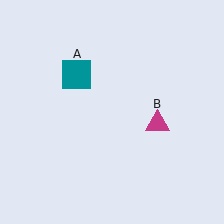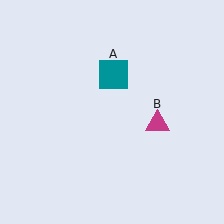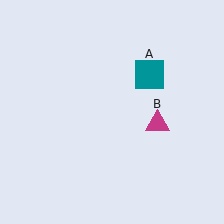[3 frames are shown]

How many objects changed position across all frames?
1 object changed position: teal square (object A).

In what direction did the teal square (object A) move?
The teal square (object A) moved right.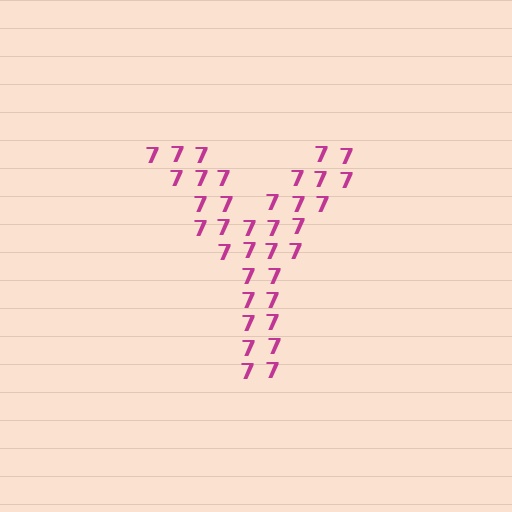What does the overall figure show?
The overall figure shows the letter Y.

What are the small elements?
The small elements are digit 7's.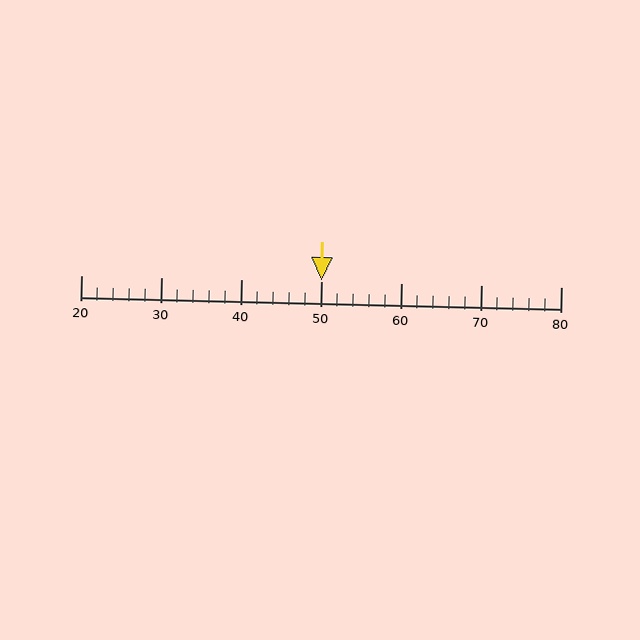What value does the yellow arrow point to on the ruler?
The yellow arrow points to approximately 50.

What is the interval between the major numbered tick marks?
The major tick marks are spaced 10 units apart.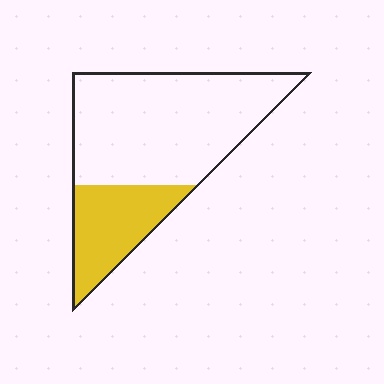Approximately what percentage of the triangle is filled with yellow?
Approximately 30%.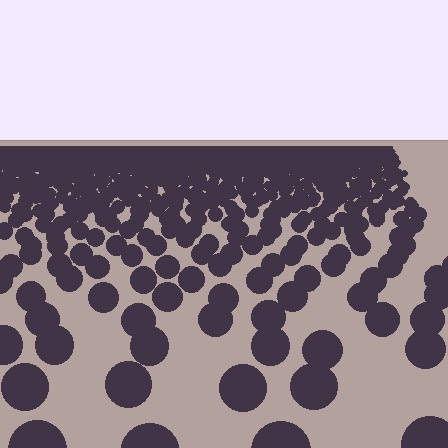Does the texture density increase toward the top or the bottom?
Density increases toward the top.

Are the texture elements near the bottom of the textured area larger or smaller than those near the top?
Larger. Near the bottom, elements are closer to the viewer and appear at a bigger on-screen size.